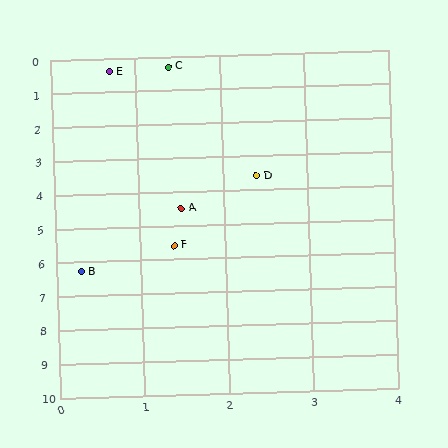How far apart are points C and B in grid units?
Points C and B are about 6.1 grid units apart.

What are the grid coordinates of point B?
Point B is at approximately (0.3, 6.3).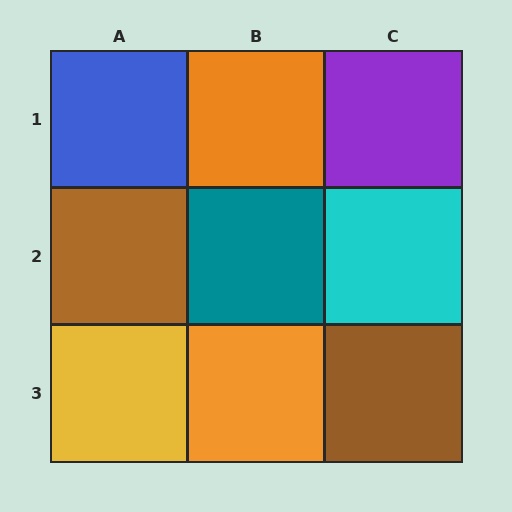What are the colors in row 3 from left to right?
Yellow, orange, brown.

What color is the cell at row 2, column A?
Brown.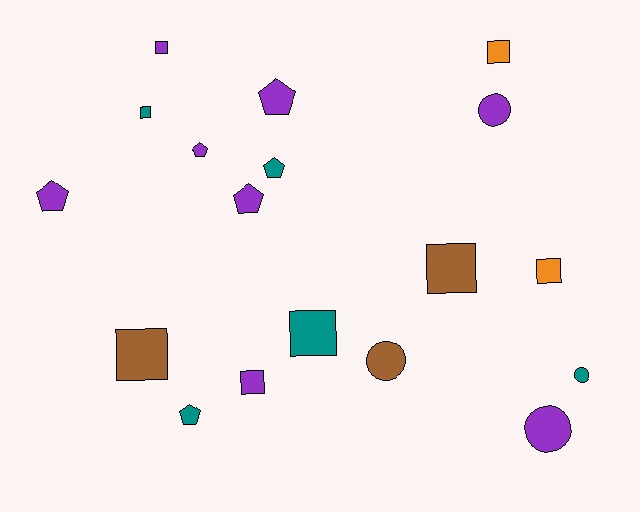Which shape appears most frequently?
Square, with 8 objects.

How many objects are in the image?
There are 18 objects.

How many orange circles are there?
There are no orange circles.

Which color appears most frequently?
Purple, with 8 objects.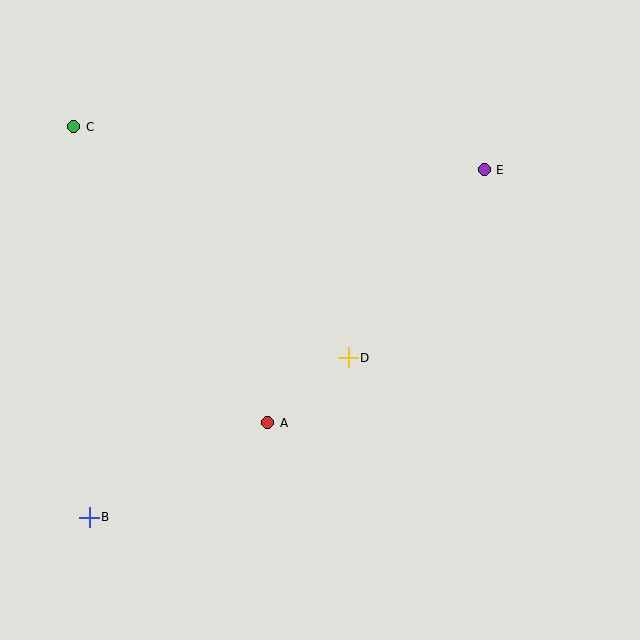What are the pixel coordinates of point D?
Point D is at (348, 358).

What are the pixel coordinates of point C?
Point C is at (74, 127).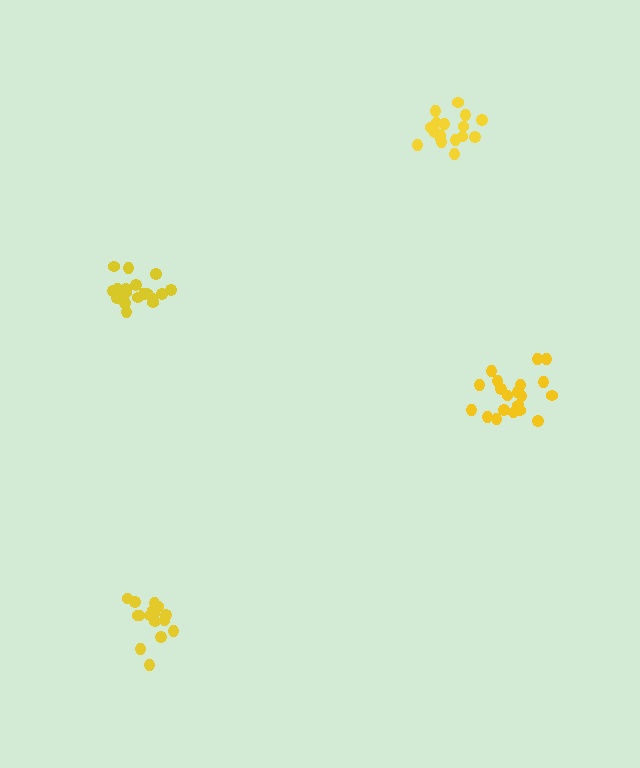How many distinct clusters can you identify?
There are 4 distinct clusters.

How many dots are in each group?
Group 1: 19 dots, Group 2: 16 dots, Group 3: 17 dots, Group 4: 20 dots (72 total).